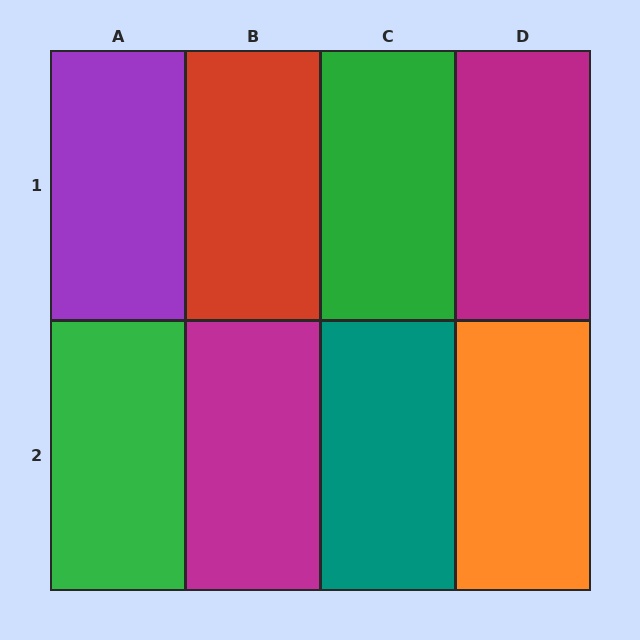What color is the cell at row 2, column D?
Orange.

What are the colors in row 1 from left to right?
Purple, red, green, magenta.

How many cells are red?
1 cell is red.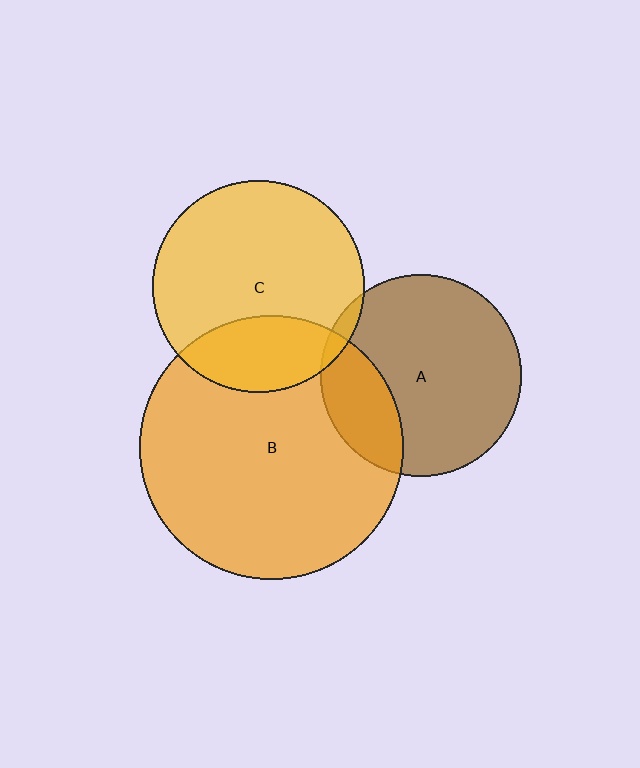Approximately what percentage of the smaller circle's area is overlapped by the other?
Approximately 5%.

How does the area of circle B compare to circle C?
Approximately 1.6 times.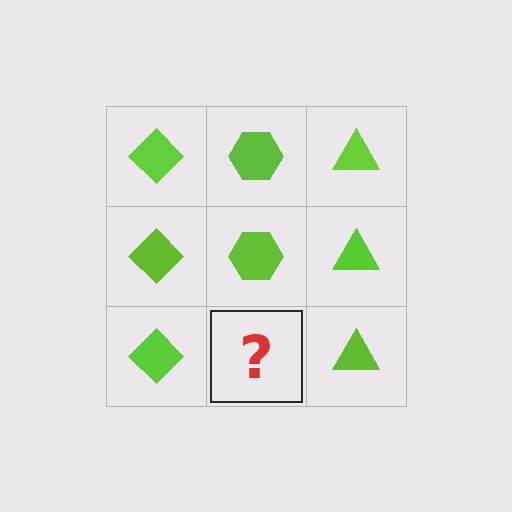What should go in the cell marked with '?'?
The missing cell should contain a lime hexagon.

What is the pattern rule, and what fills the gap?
The rule is that each column has a consistent shape. The gap should be filled with a lime hexagon.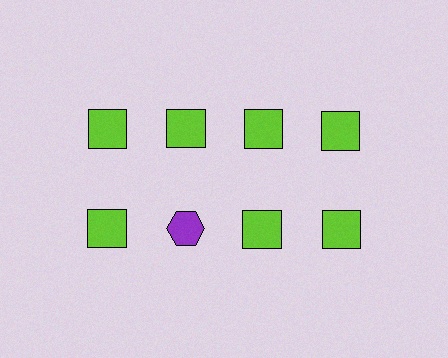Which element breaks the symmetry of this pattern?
The purple hexagon in the second row, second from left column breaks the symmetry. All other shapes are lime squares.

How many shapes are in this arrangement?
There are 8 shapes arranged in a grid pattern.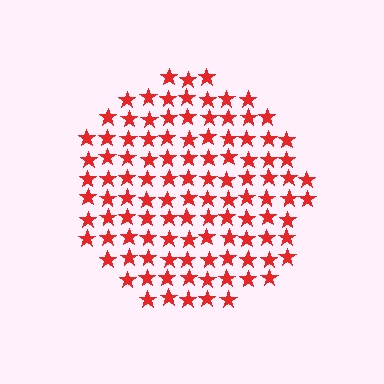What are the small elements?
The small elements are stars.